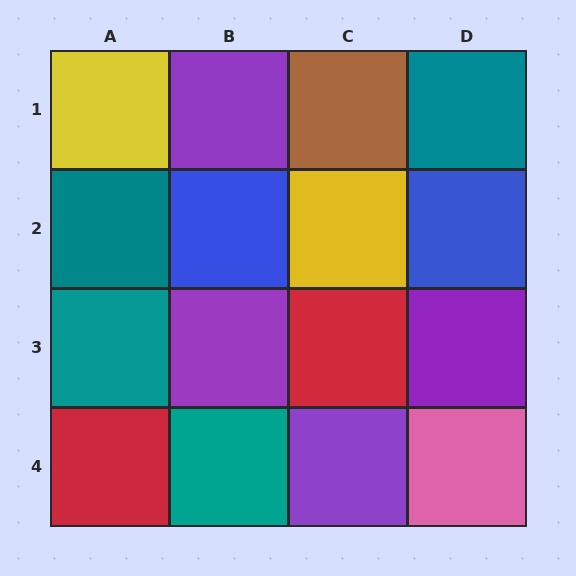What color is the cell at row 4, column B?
Teal.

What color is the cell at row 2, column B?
Blue.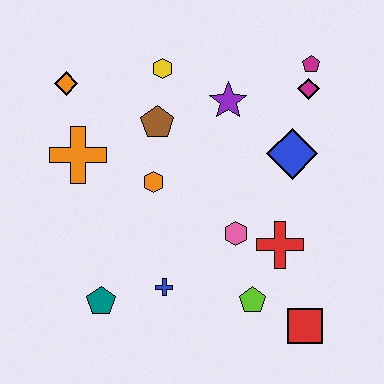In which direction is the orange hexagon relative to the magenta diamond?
The orange hexagon is to the left of the magenta diamond.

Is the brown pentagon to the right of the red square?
No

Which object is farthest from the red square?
The orange diamond is farthest from the red square.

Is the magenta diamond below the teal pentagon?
No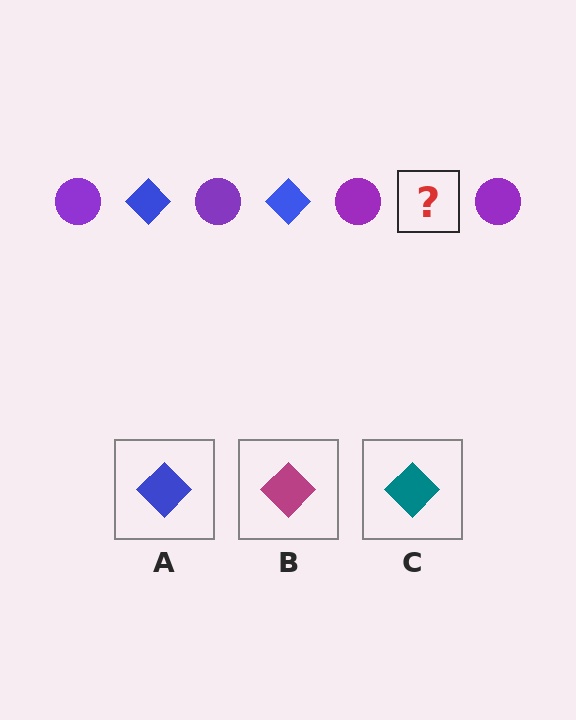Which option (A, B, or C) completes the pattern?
A.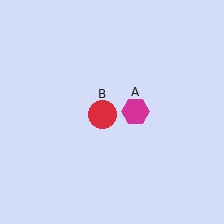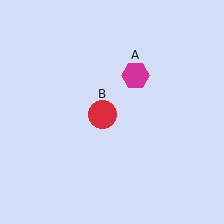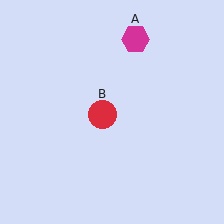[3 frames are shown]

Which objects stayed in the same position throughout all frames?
Red circle (object B) remained stationary.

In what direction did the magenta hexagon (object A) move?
The magenta hexagon (object A) moved up.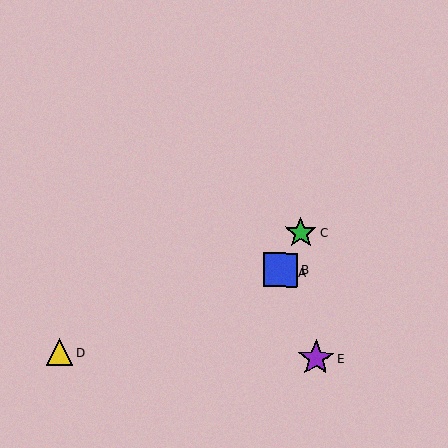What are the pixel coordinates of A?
Object A is at (282, 272).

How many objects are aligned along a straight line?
3 objects (A, B, E) are aligned along a straight line.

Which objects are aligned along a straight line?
Objects A, B, E are aligned along a straight line.